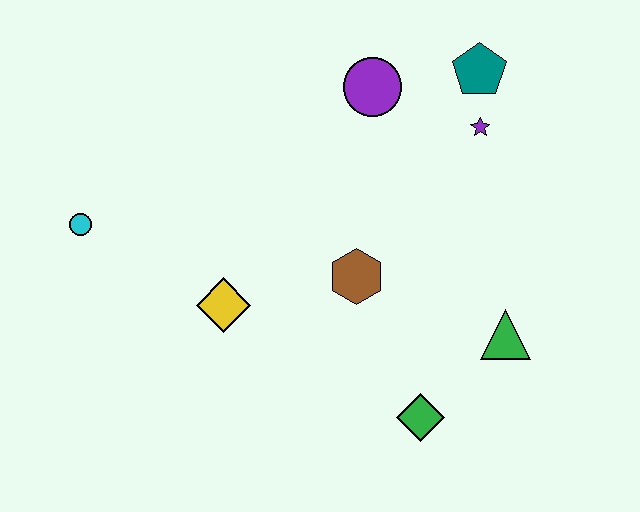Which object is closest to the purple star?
The teal pentagon is closest to the purple star.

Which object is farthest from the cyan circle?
The green triangle is farthest from the cyan circle.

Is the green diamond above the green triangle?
No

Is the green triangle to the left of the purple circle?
No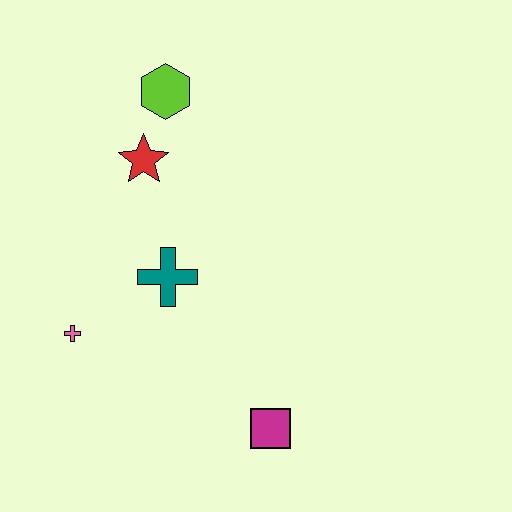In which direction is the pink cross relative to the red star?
The pink cross is below the red star.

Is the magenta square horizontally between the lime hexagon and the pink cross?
No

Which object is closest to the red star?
The lime hexagon is closest to the red star.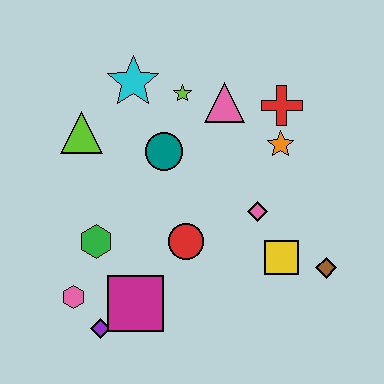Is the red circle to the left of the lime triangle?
No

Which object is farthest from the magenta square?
The red cross is farthest from the magenta square.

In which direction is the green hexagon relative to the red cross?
The green hexagon is to the left of the red cross.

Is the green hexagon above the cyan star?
No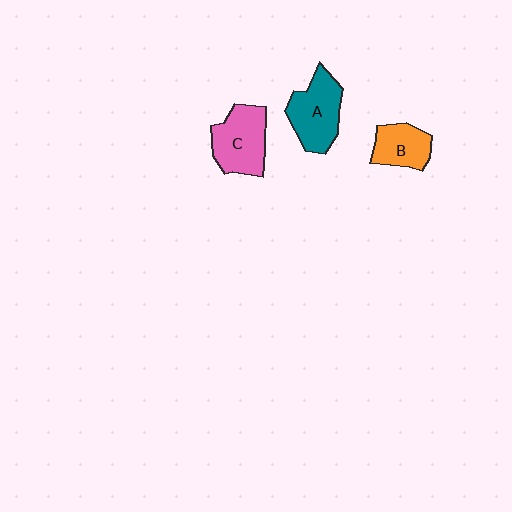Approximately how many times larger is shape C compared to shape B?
Approximately 1.4 times.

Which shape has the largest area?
Shape A (teal).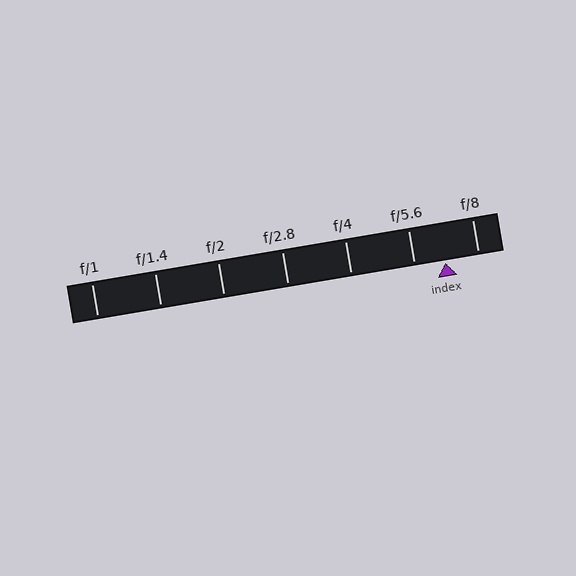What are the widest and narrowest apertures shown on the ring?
The widest aperture shown is f/1 and the narrowest is f/8.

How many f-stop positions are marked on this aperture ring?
There are 7 f-stop positions marked.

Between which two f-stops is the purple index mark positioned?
The index mark is between f/5.6 and f/8.